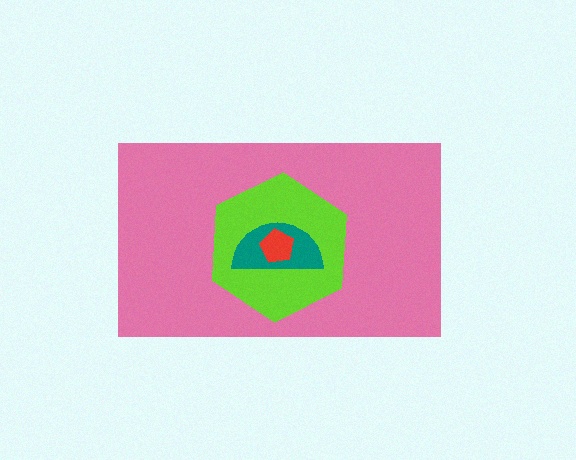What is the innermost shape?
The red pentagon.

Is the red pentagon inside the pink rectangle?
Yes.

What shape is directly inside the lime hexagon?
The teal semicircle.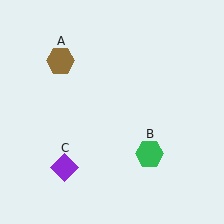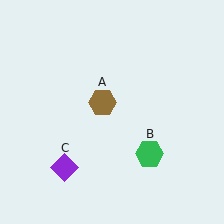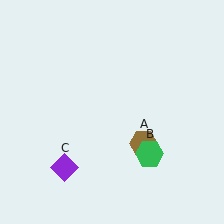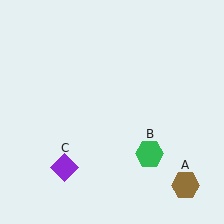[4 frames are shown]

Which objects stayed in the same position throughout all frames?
Green hexagon (object B) and purple diamond (object C) remained stationary.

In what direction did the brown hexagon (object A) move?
The brown hexagon (object A) moved down and to the right.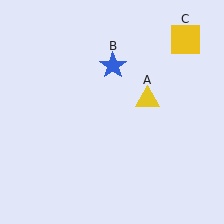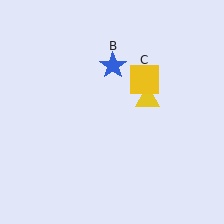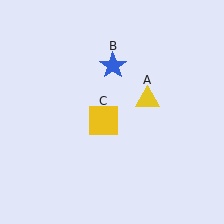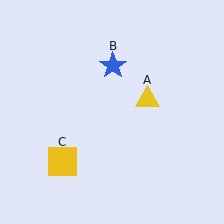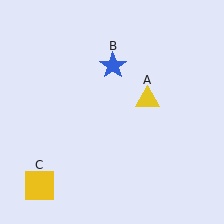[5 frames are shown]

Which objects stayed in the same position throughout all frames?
Yellow triangle (object A) and blue star (object B) remained stationary.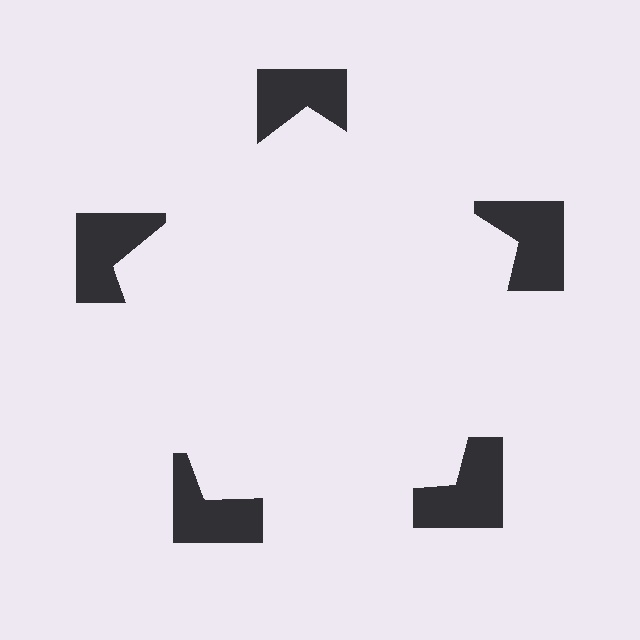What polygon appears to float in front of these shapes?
An illusory pentagon — its edges are inferred from the aligned wedge cuts in the notched squares, not physically drawn.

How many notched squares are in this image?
There are 5 — one at each vertex of the illusory pentagon.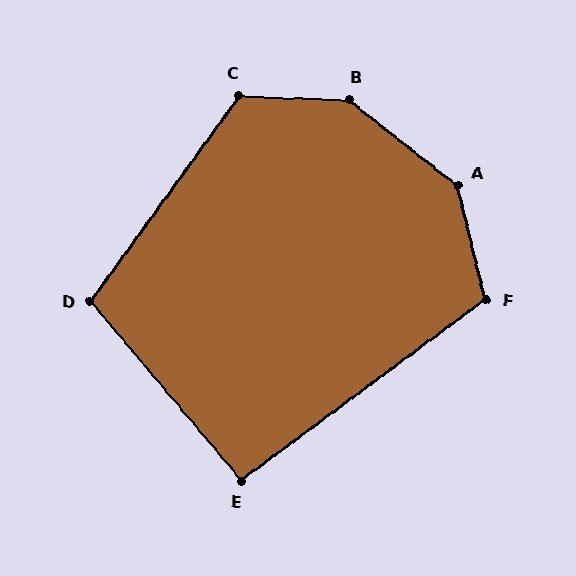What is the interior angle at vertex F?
Approximately 113 degrees (obtuse).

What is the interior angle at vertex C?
Approximately 124 degrees (obtuse).